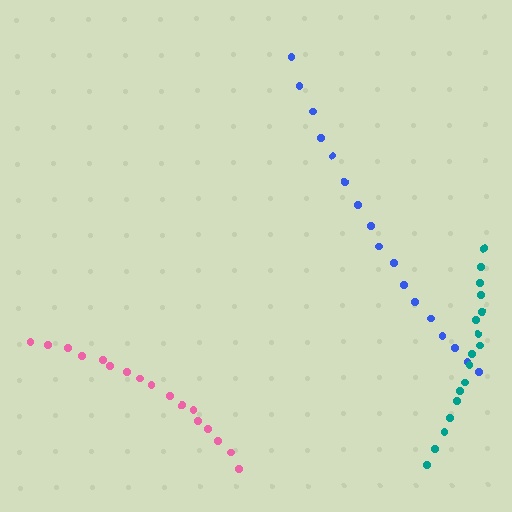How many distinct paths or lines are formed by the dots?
There are 3 distinct paths.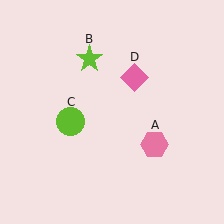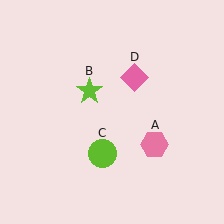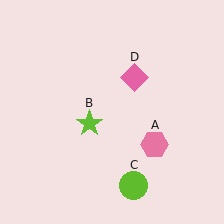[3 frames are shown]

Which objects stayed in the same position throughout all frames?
Pink hexagon (object A) and pink diamond (object D) remained stationary.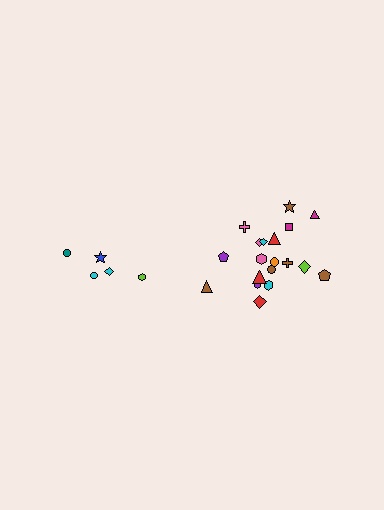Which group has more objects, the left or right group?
The right group.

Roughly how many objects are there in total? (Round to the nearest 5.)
Roughly 25 objects in total.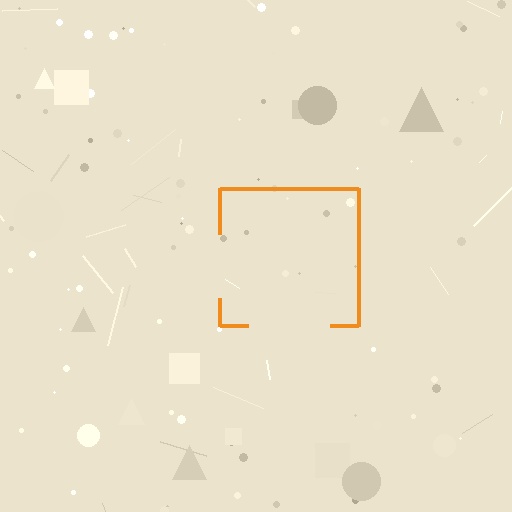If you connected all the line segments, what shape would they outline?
They would outline a square.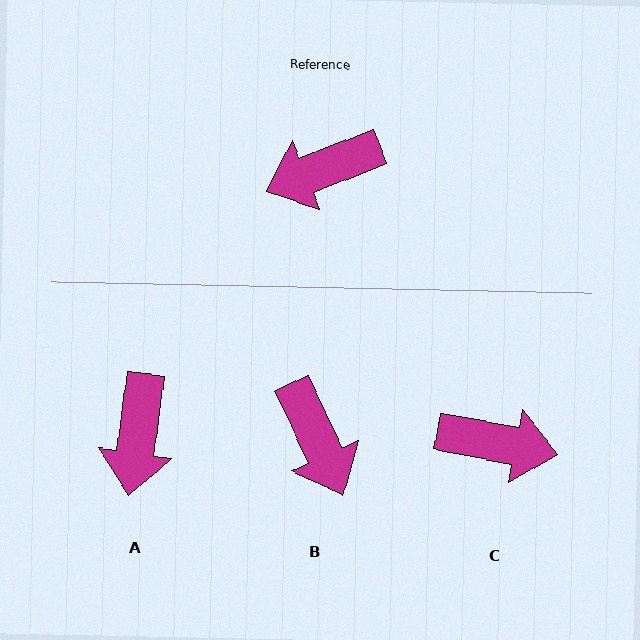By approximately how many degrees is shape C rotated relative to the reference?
Approximately 147 degrees counter-clockwise.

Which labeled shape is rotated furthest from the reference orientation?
C, about 147 degrees away.